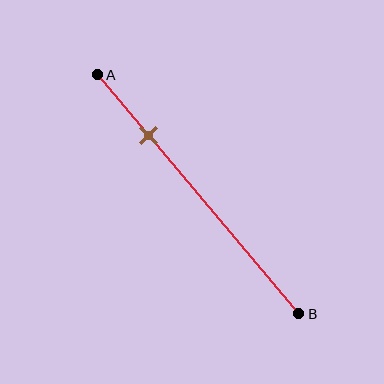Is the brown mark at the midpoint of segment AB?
No, the mark is at about 25% from A, not at the 50% midpoint.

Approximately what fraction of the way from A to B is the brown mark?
The brown mark is approximately 25% of the way from A to B.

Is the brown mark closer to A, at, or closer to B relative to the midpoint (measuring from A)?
The brown mark is closer to point A than the midpoint of segment AB.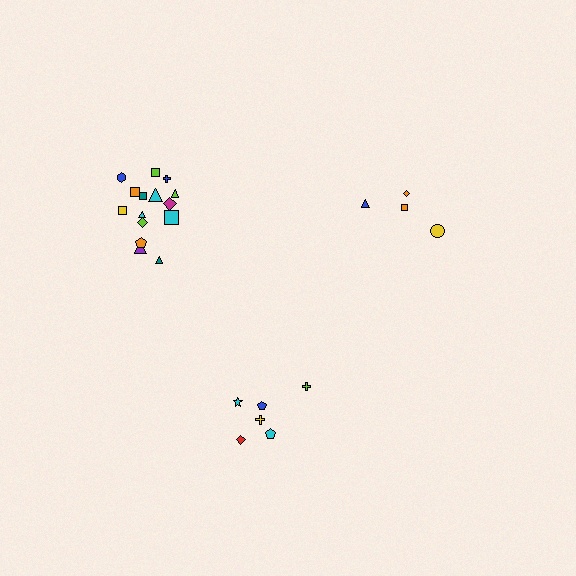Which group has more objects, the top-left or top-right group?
The top-left group.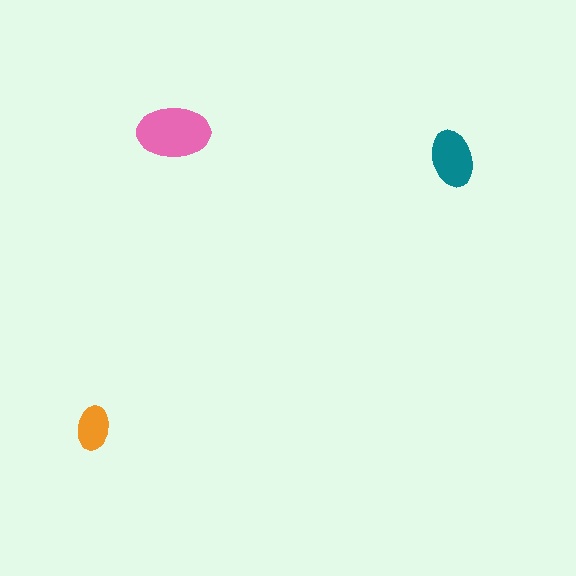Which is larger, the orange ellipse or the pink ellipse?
The pink one.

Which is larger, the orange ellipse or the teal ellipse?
The teal one.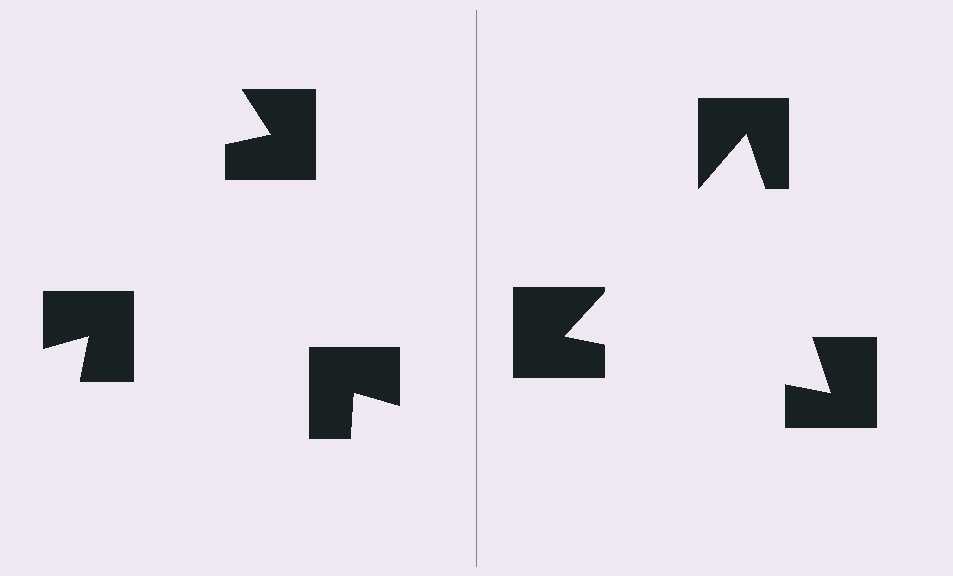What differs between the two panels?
The notched squares are positioned identically on both sides; only the wedge orientations differ. On the right they align to a triangle; on the left they are misaligned.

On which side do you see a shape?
An illusory triangle appears on the right side. On the left side the wedge cuts are rotated, so no coherent shape forms.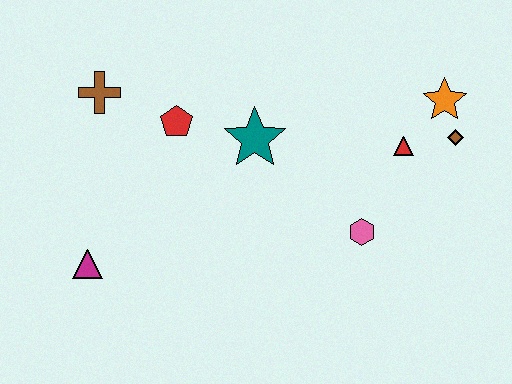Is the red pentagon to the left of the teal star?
Yes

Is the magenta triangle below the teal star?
Yes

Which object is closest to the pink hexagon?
The red triangle is closest to the pink hexagon.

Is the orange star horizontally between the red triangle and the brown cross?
No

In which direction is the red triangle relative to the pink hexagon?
The red triangle is above the pink hexagon.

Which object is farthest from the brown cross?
The brown diamond is farthest from the brown cross.